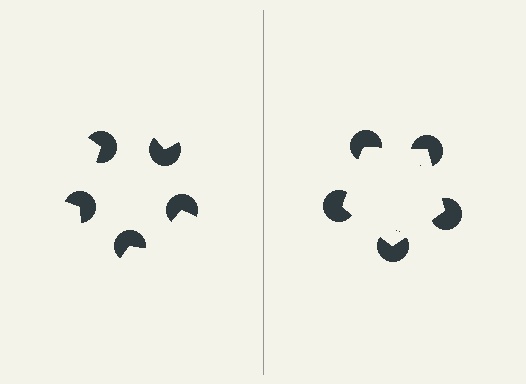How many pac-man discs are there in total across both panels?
10 — 5 on each side.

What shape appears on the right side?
An illusory pentagon.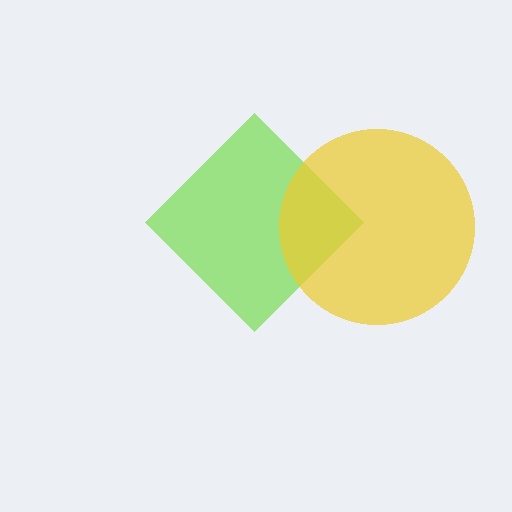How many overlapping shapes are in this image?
There are 2 overlapping shapes in the image.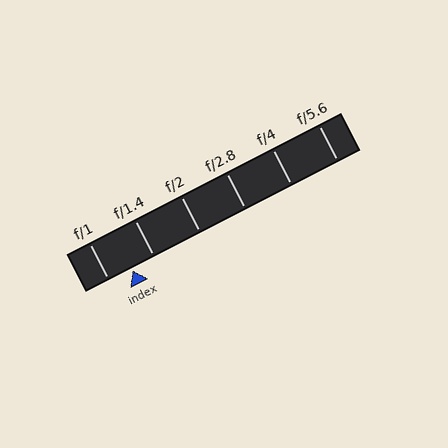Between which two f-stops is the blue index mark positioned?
The index mark is between f/1 and f/1.4.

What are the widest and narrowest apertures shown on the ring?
The widest aperture shown is f/1 and the narrowest is f/5.6.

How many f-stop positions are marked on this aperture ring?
There are 6 f-stop positions marked.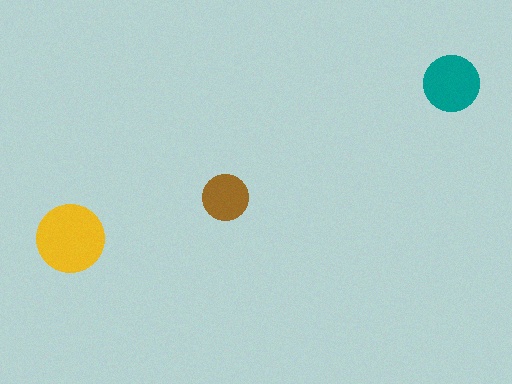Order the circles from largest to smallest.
the yellow one, the teal one, the brown one.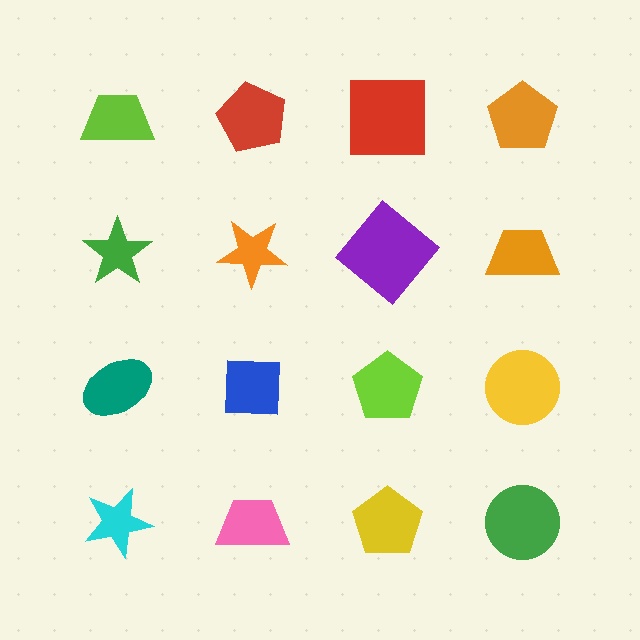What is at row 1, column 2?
A red pentagon.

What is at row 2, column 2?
An orange star.